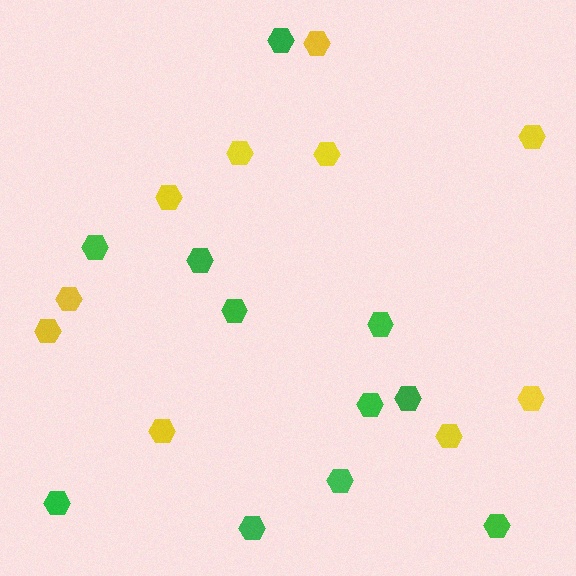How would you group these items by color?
There are 2 groups: one group of green hexagons (11) and one group of yellow hexagons (10).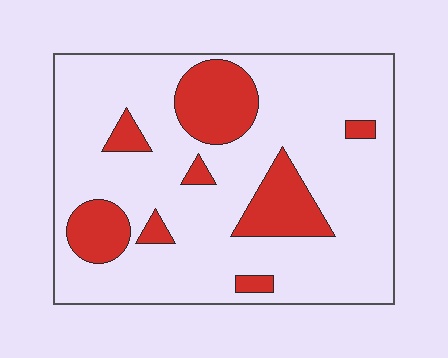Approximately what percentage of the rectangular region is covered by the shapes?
Approximately 20%.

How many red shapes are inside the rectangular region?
8.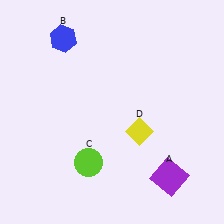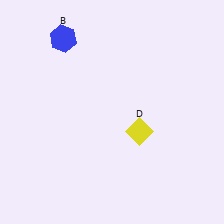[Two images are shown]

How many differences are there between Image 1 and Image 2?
There are 2 differences between the two images.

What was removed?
The purple square (A), the lime circle (C) were removed in Image 2.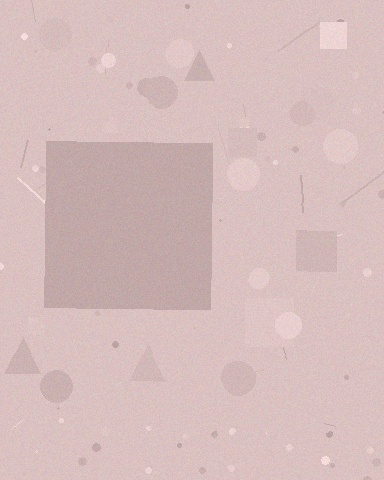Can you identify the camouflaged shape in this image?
The camouflaged shape is a square.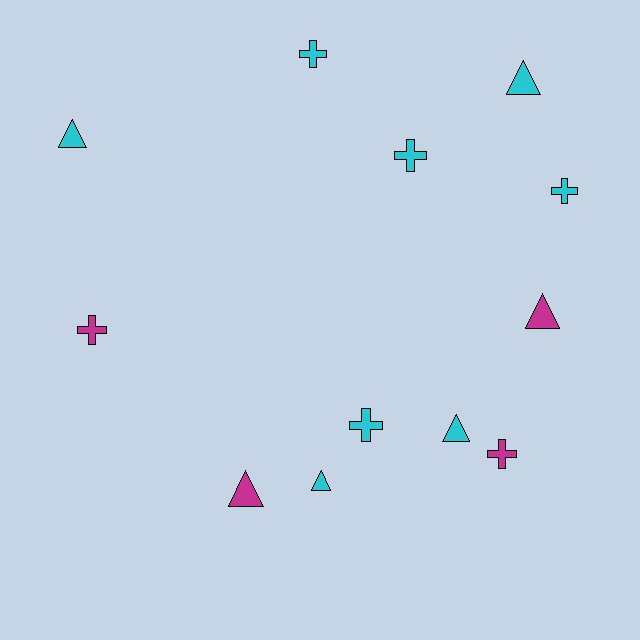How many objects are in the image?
There are 12 objects.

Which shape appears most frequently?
Triangle, with 6 objects.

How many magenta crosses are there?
There are 2 magenta crosses.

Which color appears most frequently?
Cyan, with 8 objects.